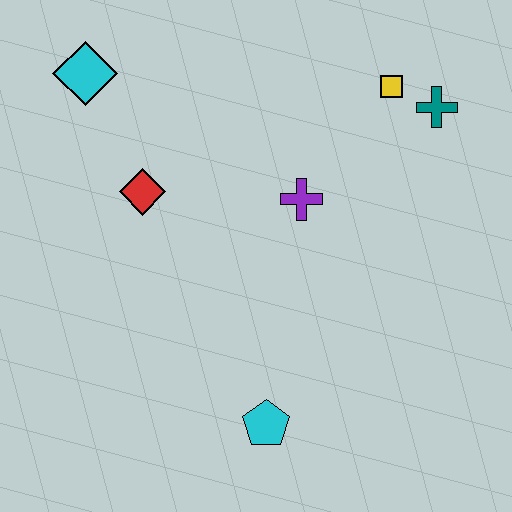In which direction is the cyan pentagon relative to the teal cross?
The cyan pentagon is below the teal cross.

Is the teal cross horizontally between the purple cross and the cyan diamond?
No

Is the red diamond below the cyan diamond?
Yes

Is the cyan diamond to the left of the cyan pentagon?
Yes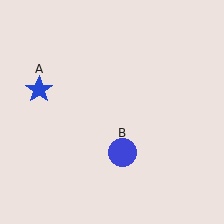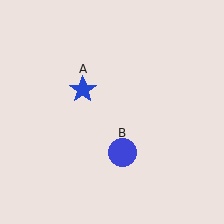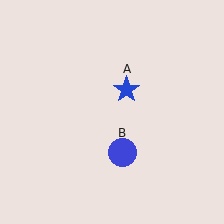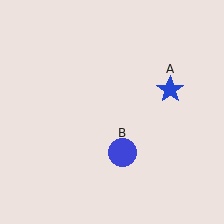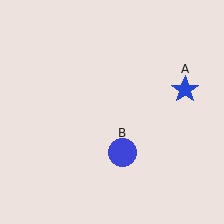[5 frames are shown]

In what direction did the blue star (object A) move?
The blue star (object A) moved right.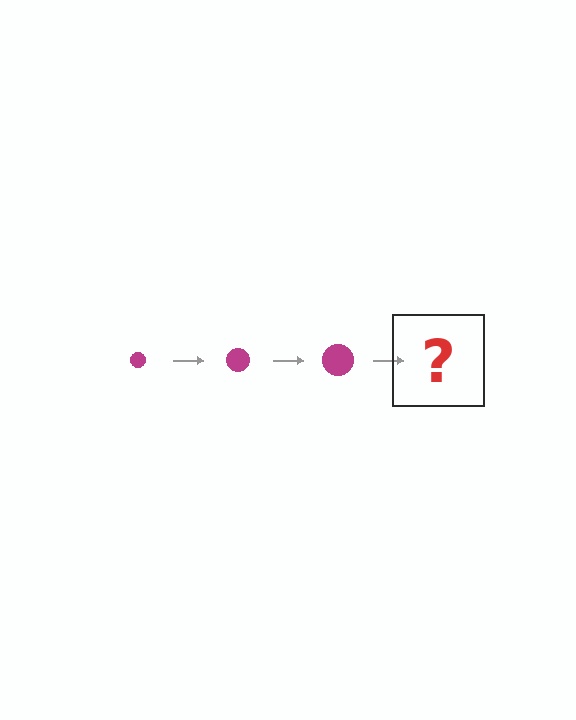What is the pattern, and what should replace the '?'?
The pattern is that the circle gets progressively larger each step. The '?' should be a magenta circle, larger than the previous one.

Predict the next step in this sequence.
The next step is a magenta circle, larger than the previous one.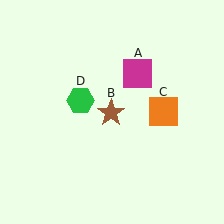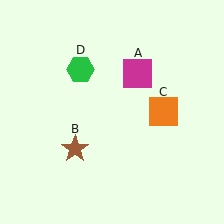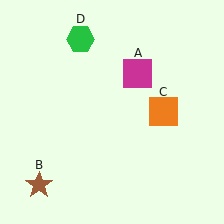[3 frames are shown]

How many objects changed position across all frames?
2 objects changed position: brown star (object B), green hexagon (object D).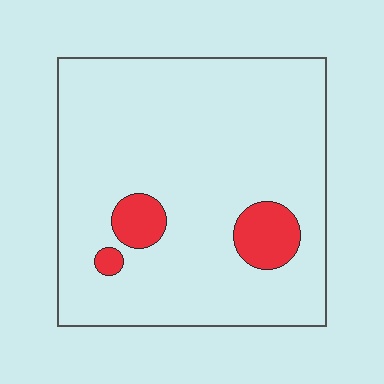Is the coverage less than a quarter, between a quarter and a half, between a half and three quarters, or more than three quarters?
Less than a quarter.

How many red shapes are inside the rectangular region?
3.